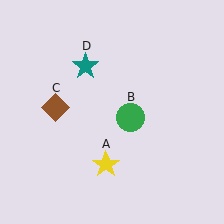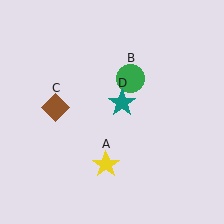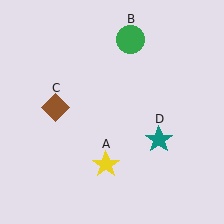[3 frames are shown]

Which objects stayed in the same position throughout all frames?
Yellow star (object A) and brown diamond (object C) remained stationary.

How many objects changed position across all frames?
2 objects changed position: green circle (object B), teal star (object D).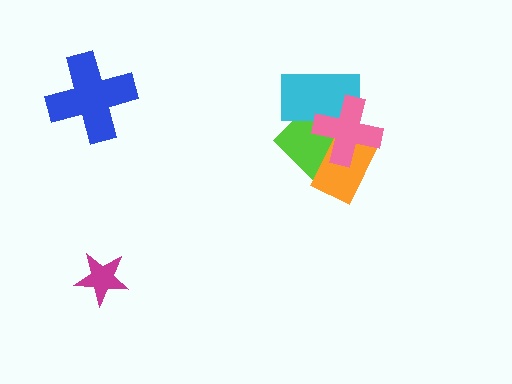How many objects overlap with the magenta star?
0 objects overlap with the magenta star.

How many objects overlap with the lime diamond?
3 objects overlap with the lime diamond.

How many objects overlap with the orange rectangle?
2 objects overlap with the orange rectangle.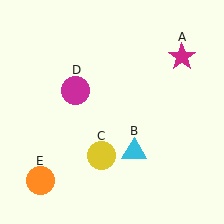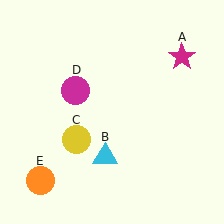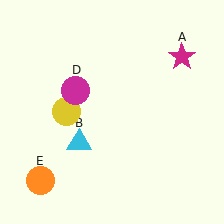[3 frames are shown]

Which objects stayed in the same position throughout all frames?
Magenta star (object A) and magenta circle (object D) and orange circle (object E) remained stationary.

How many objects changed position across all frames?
2 objects changed position: cyan triangle (object B), yellow circle (object C).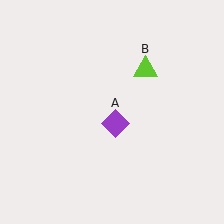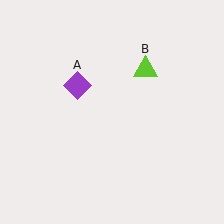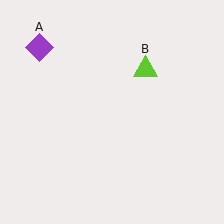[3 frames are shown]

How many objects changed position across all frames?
1 object changed position: purple diamond (object A).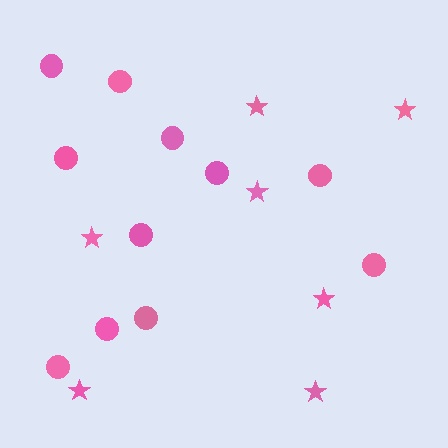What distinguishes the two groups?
There are 2 groups: one group of circles (11) and one group of stars (7).